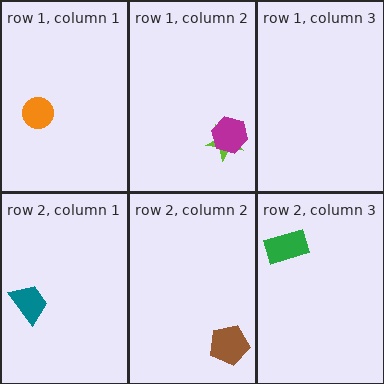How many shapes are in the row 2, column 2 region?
1.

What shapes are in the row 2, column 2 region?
The brown pentagon.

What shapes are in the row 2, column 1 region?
The teal trapezoid.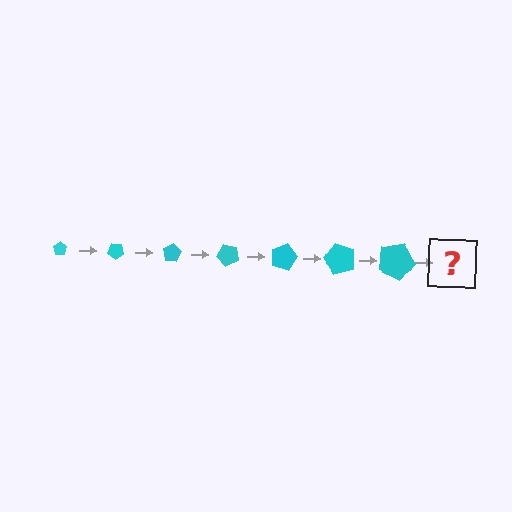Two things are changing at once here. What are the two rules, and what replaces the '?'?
The two rules are that the pentagon grows larger each step and it rotates 40 degrees each step. The '?' should be a pentagon, larger than the previous one and rotated 280 degrees from the start.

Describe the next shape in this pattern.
It should be a pentagon, larger than the previous one and rotated 280 degrees from the start.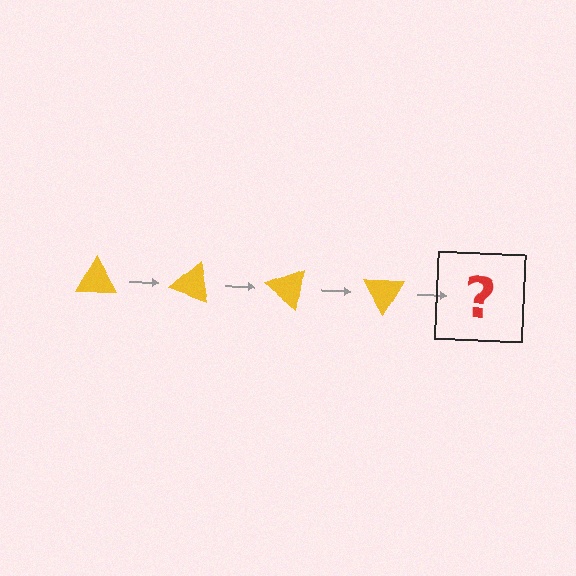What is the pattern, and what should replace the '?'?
The pattern is that the triangle rotates 20 degrees each step. The '?' should be a yellow triangle rotated 80 degrees.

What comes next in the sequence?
The next element should be a yellow triangle rotated 80 degrees.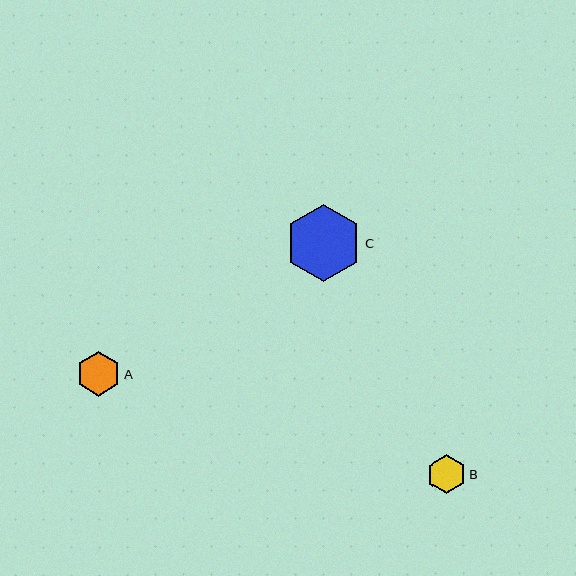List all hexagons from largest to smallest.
From largest to smallest: C, A, B.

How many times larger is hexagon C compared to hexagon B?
Hexagon C is approximately 2.0 times the size of hexagon B.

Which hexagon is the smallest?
Hexagon B is the smallest with a size of approximately 39 pixels.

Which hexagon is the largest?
Hexagon C is the largest with a size of approximately 77 pixels.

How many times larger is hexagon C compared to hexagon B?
Hexagon C is approximately 2.0 times the size of hexagon B.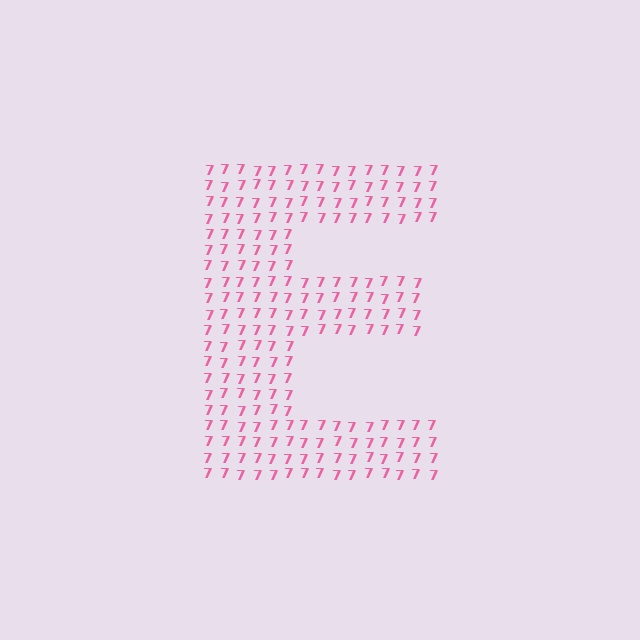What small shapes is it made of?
It is made of small digit 7's.